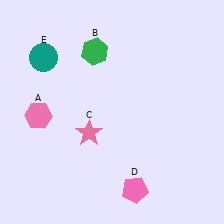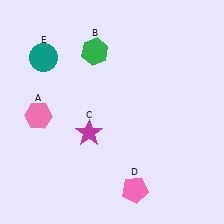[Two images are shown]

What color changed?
The star (C) changed from pink in Image 1 to magenta in Image 2.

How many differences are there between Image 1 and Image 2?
There is 1 difference between the two images.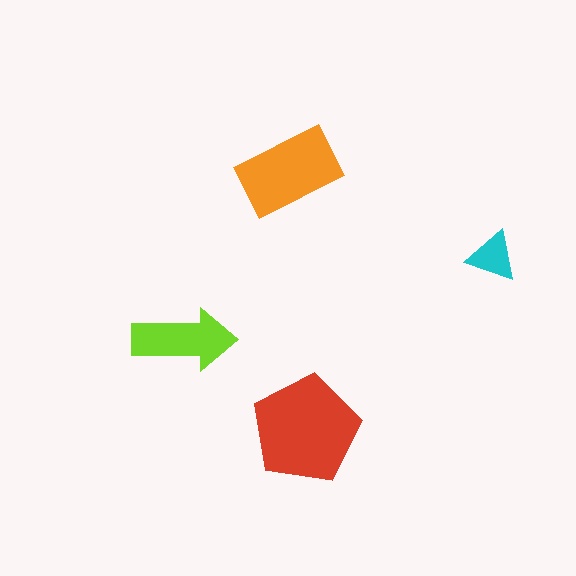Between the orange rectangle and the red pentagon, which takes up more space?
The red pentagon.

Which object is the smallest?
The cyan triangle.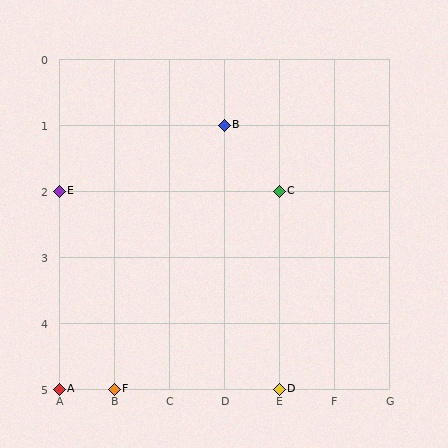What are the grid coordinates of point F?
Point F is at grid coordinates (B, 5).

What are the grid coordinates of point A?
Point A is at grid coordinates (A, 5).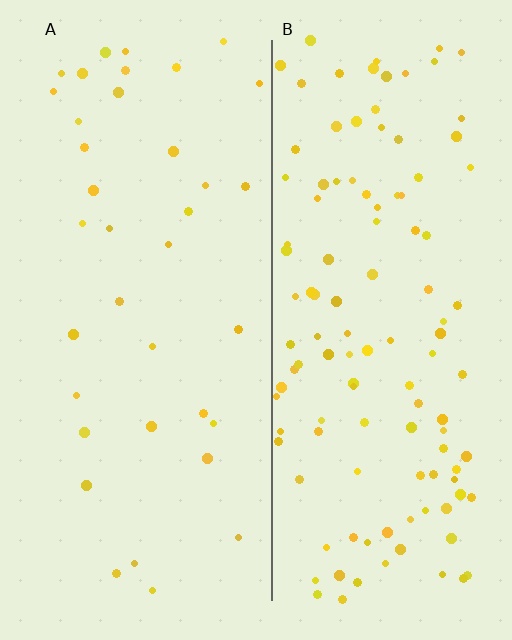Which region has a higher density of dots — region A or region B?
B (the right).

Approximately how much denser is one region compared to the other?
Approximately 3.3× — region B over region A.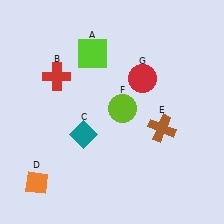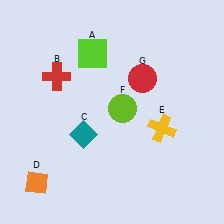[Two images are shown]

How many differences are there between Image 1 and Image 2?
There is 1 difference between the two images.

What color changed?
The cross (E) changed from brown in Image 1 to yellow in Image 2.